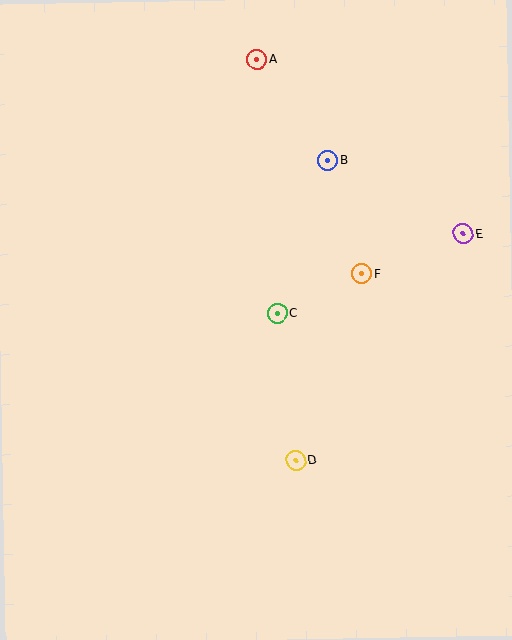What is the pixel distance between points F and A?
The distance between F and A is 239 pixels.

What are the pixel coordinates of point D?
Point D is at (296, 461).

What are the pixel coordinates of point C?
Point C is at (277, 313).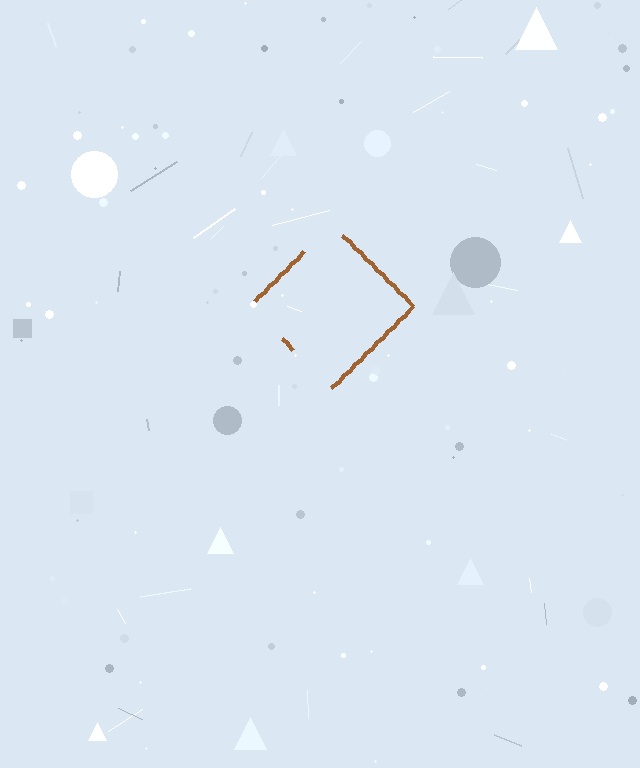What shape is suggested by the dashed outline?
The dashed outline suggests a diamond.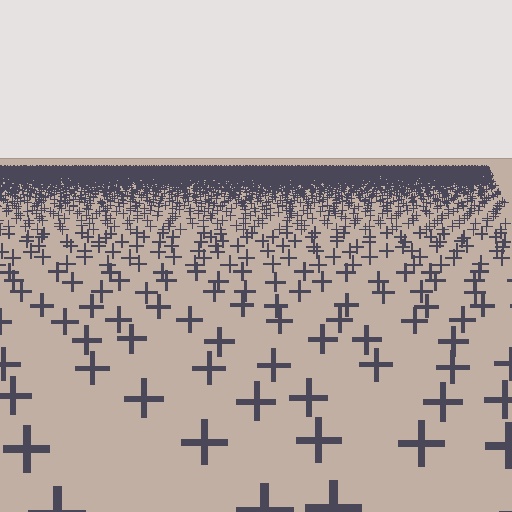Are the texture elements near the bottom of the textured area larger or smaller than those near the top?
Larger. Near the bottom, elements are closer to the viewer and appear at a bigger on-screen size.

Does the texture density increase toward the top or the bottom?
Density increases toward the top.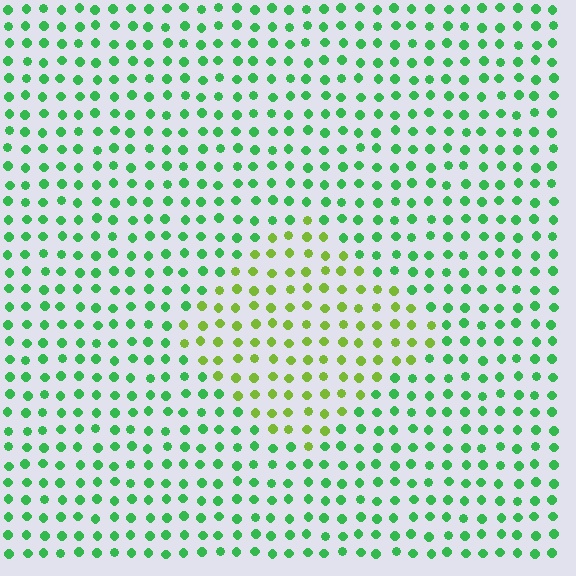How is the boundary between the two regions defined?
The boundary is defined purely by a slight shift in hue (about 43 degrees). Spacing, size, and orientation are identical on both sides.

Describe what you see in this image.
The image is filled with small green elements in a uniform arrangement. A diamond-shaped region is visible where the elements are tinted to a slightly different hue, forming a subtle color boundary.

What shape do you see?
I see a diamond.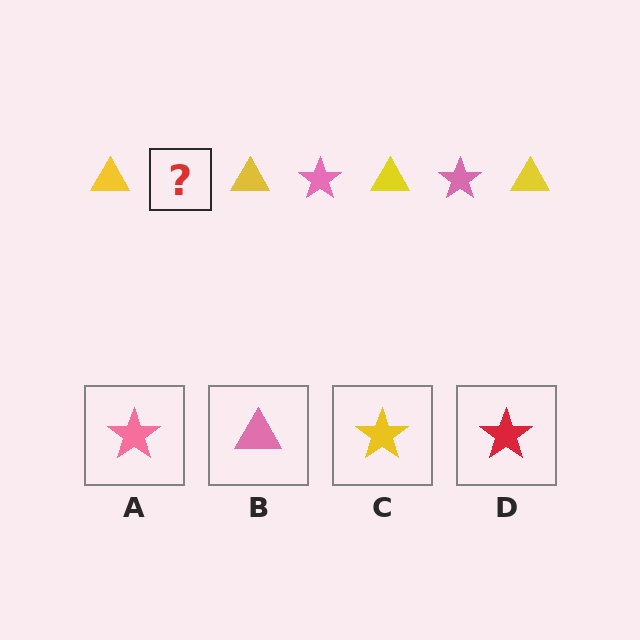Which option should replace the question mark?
Option A.